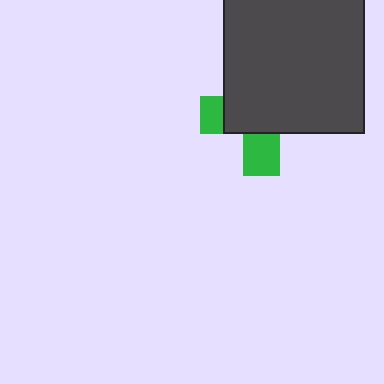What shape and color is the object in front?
The object in front is a dark gray square.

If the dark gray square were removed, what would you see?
You would see the complete green cross.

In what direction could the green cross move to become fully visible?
The green cross could move down. That would shift it out from behind the dark gray square entirely.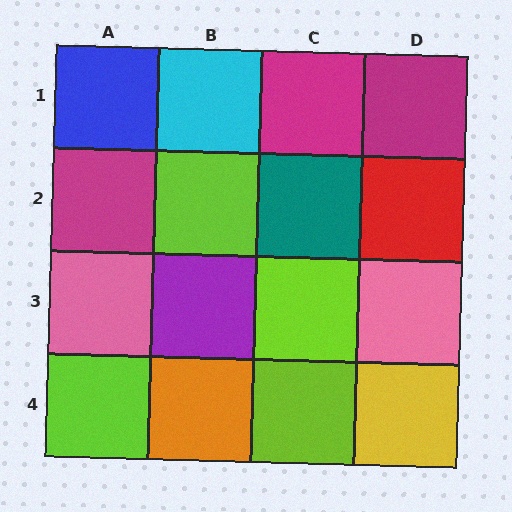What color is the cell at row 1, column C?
Magenta.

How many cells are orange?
1 cell is orange.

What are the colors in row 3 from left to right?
Pink, purple, lime, pink.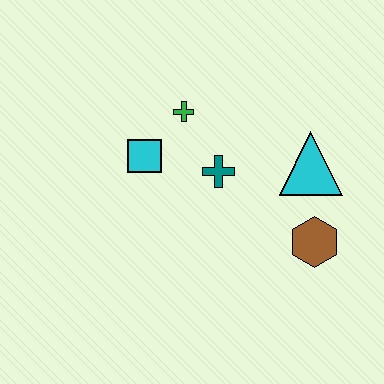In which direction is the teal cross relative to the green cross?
The teal cross is below the green cross.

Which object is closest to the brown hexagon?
The cyan triangle is closest to the brown hexagon.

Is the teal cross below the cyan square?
Yes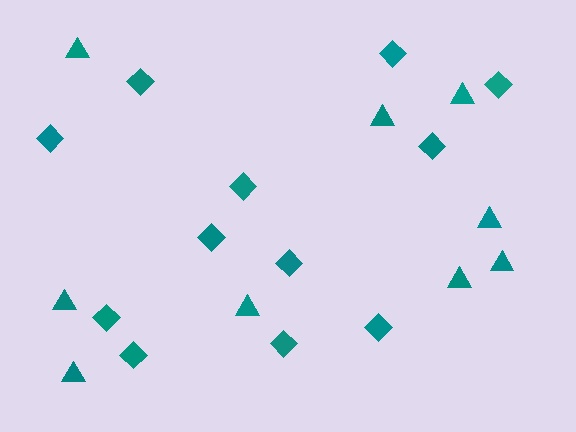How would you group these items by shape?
There are 2 groups: one group of triangles (9) and one group of diamonds (12).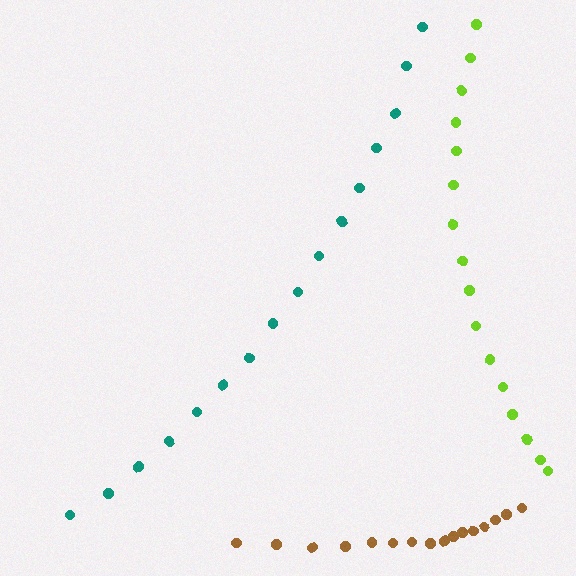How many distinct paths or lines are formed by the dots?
There are 3 distinct paths.